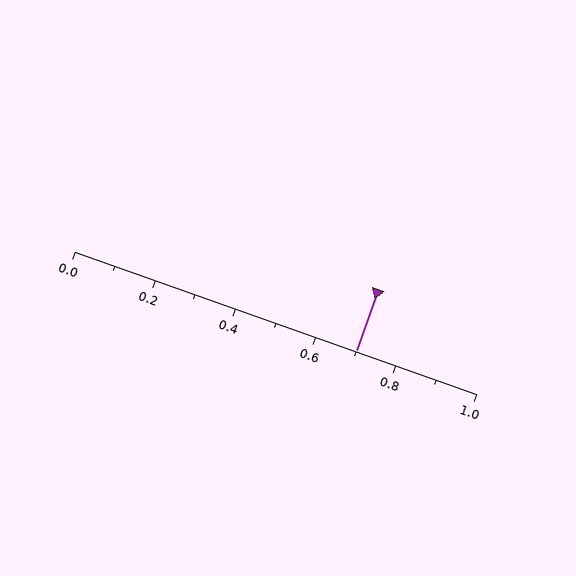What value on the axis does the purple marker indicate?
The marker indicates approximately 0.7.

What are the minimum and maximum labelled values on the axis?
The axis runs from 0.0 to 1.0.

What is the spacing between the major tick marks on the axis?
The major ticks are spaced 0.2 apart.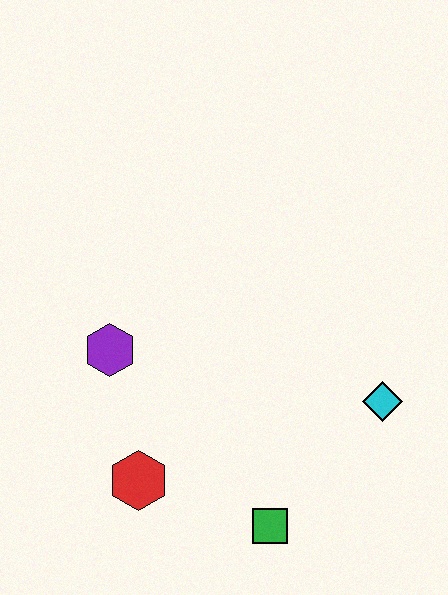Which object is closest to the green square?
The red hexagon is closest to the green square.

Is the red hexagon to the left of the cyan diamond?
Yes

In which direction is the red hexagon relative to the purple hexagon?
The red hexagon is below the purple hexagon.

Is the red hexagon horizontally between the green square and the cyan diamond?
No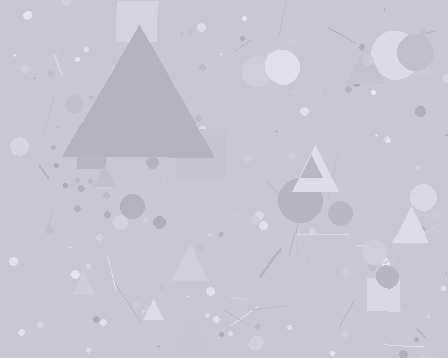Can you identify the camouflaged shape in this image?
The camouflaged shape is a triangle.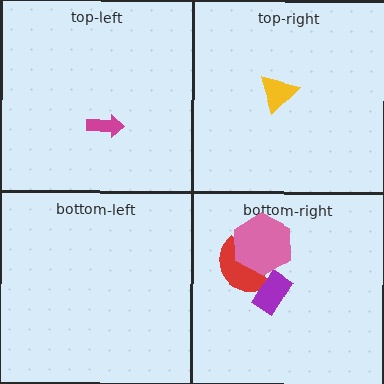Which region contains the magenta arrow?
The top-left region.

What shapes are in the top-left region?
The magenta arrow.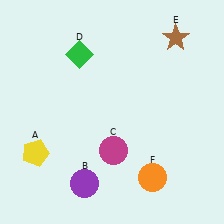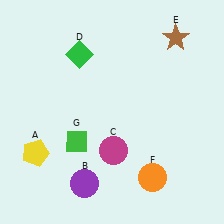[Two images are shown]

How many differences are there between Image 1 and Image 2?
There is 1 difference between the two images.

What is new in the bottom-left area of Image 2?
A green diamond (G) was added in the bottom-left area of Image 2.